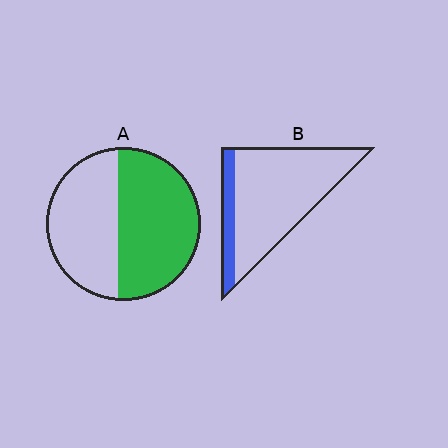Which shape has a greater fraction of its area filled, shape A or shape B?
Shape A.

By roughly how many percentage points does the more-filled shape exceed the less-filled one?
By roughly 35 percentage points (A over B).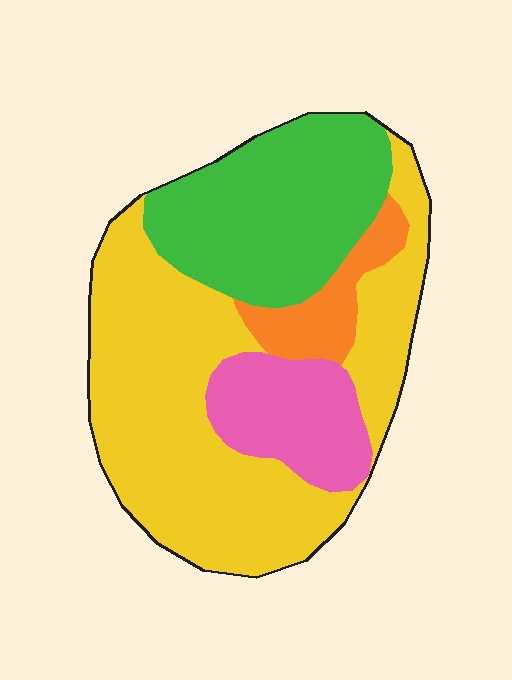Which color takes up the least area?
Orange, at roughly 10%.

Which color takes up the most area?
Yellow, at roughly 50%.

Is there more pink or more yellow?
Yellow.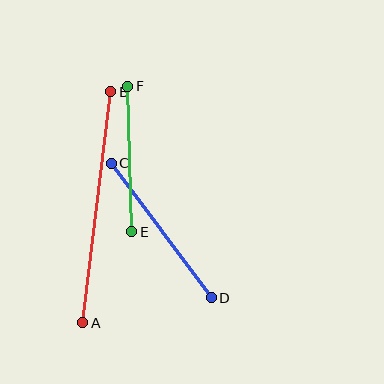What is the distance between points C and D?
The distance is approximately 168 pixels.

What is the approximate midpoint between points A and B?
The midpoint is at approximately (97, 207) pixels.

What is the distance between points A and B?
The distance is approximately 233 pixels.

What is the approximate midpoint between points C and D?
The midpoint is at approximately (161, 231) pixels.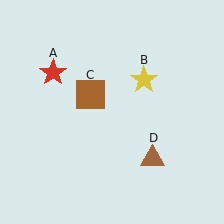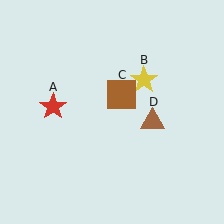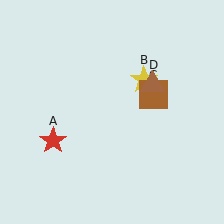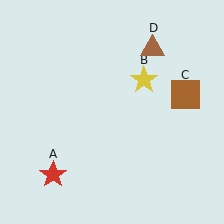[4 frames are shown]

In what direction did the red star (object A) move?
The red star (object A) moved down.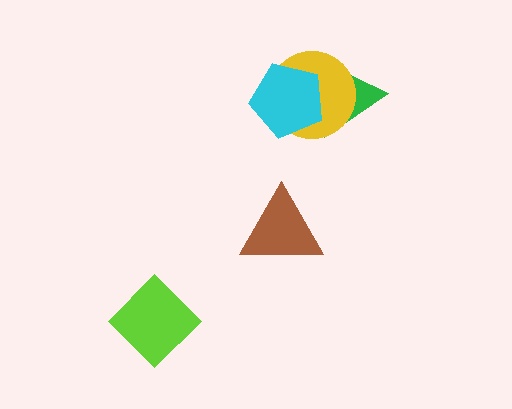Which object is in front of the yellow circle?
The cyan pentagon is in front of the yellow circle.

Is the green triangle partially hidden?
Yes, it is partially covered by another shape.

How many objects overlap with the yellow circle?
2 objects overlap with the yellow circle.